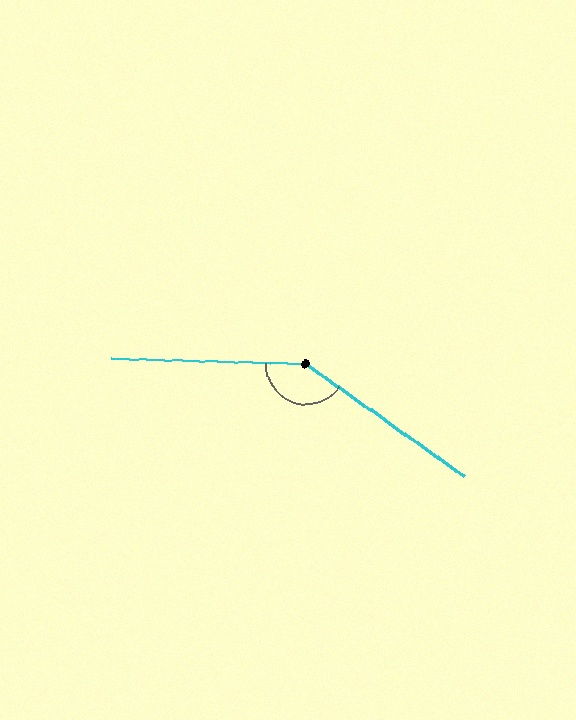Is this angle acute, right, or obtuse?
It is obtuse.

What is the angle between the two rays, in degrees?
Approximately 146 degrees.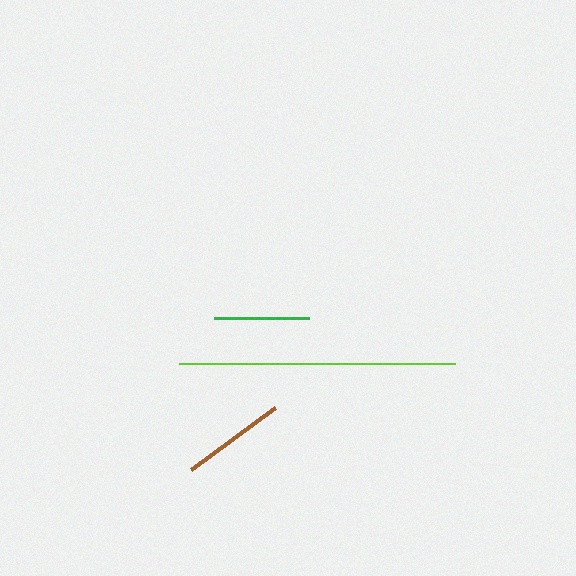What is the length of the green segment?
The green segment is approximately 96 pixels long.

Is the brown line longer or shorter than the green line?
The brown line is longer than the green line.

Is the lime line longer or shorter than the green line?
The lime line is longer than the green line.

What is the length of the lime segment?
The lime segment is approximately 276 pixels long.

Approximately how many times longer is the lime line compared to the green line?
The lime line is approximately 2.9 times the length of the green line.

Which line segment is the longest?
The lime line is the longest at approximately 276 pixels.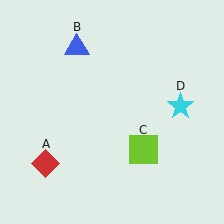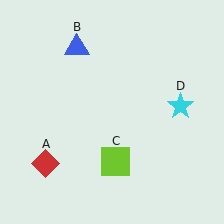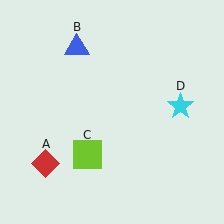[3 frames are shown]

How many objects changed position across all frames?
1 object changed position: lime square (object C).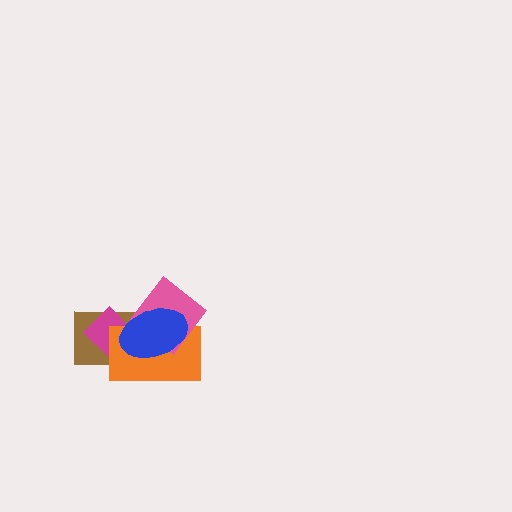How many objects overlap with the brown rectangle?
4 objects overlap with the brown rectangle.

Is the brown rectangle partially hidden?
Yes, it is partially covered by another shape.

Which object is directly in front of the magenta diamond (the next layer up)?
The orange rectangle is directly in front of the magenta diamond.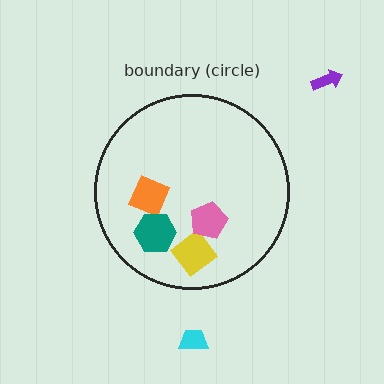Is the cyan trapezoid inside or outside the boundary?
Outside.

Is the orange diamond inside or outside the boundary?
Inside.